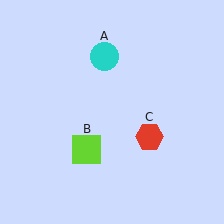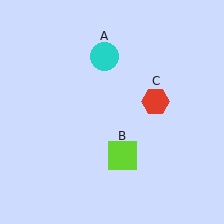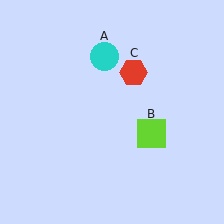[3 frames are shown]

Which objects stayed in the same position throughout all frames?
Cyan circle (object A) remained stationary.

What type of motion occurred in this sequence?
The lime square (object B), red hexagon (object C) rotated counterclockwise around the center of the scene.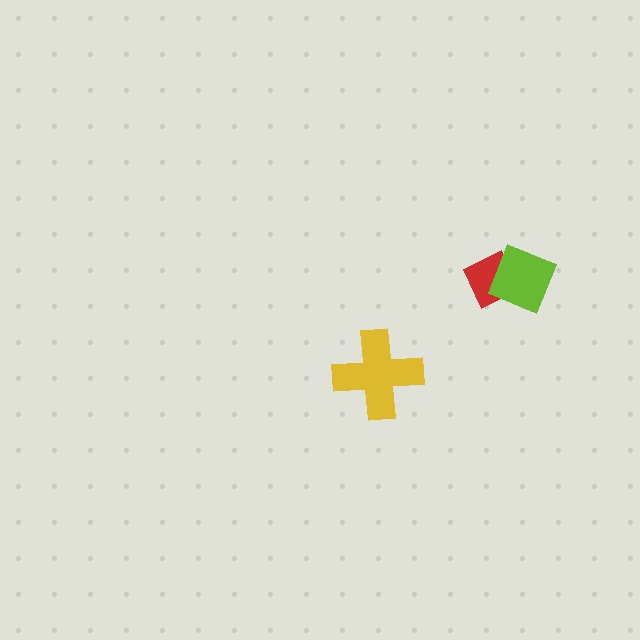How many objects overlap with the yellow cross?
0 objects overlap with the yellow cross.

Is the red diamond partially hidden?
Yes, it is partially covered by another shape.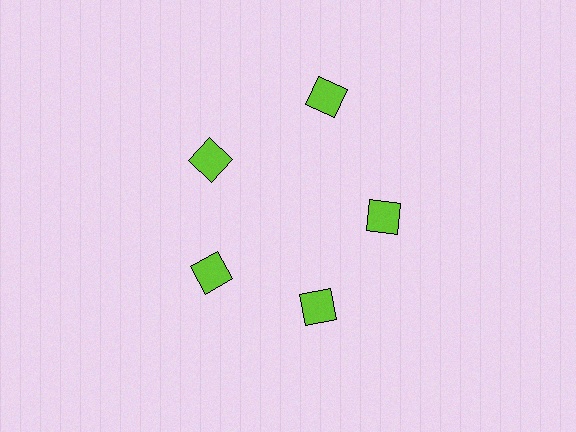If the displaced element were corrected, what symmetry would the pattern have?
It would have 5-fold rotational symmetry — the pattern would map onto itself every 72 degrees.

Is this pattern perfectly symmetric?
No. The 5 lime squares are arranged in a ring, but one element near the 1 o'clock position is pushed outward from the center, breaking the 5-fold rotational symmetry.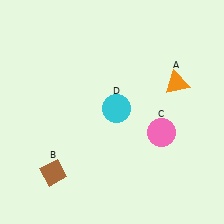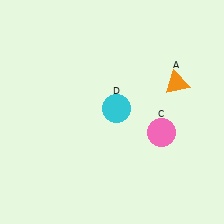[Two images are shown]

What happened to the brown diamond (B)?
The brown diamond (B) was removed in Image 2. It was in the bottom-left area of Image 1.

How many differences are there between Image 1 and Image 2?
There is 1 difference between the two images.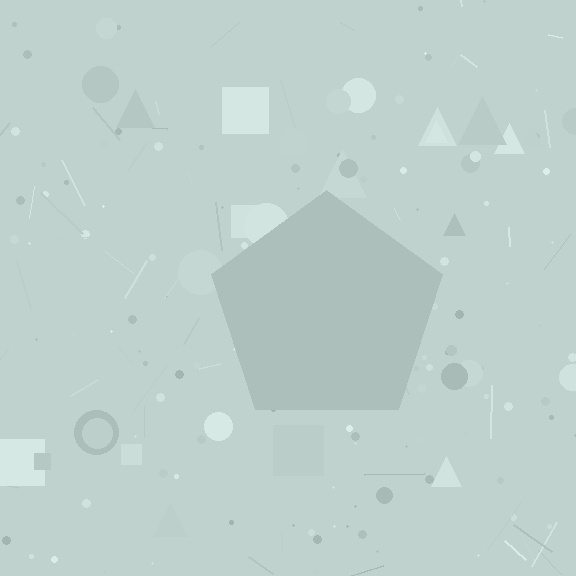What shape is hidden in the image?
A pentagon is hidden in the image.